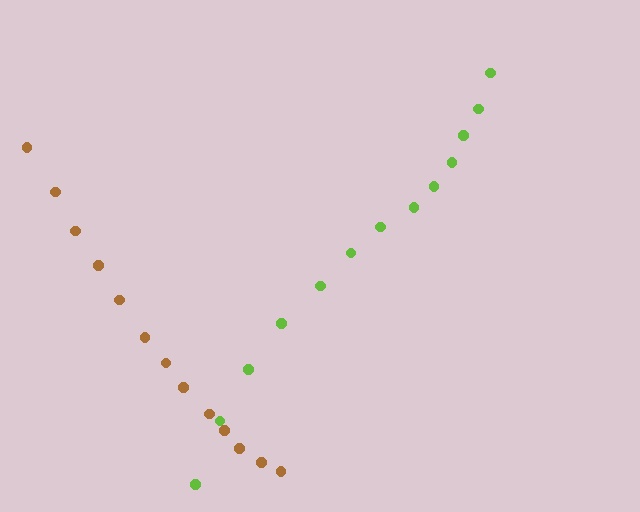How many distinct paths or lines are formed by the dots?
There are 2 distinct paths.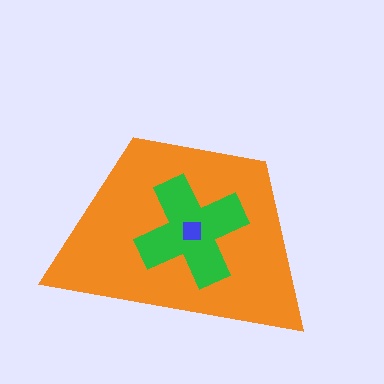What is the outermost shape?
The orange trapezoid.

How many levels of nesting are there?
3.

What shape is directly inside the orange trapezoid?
The green cross.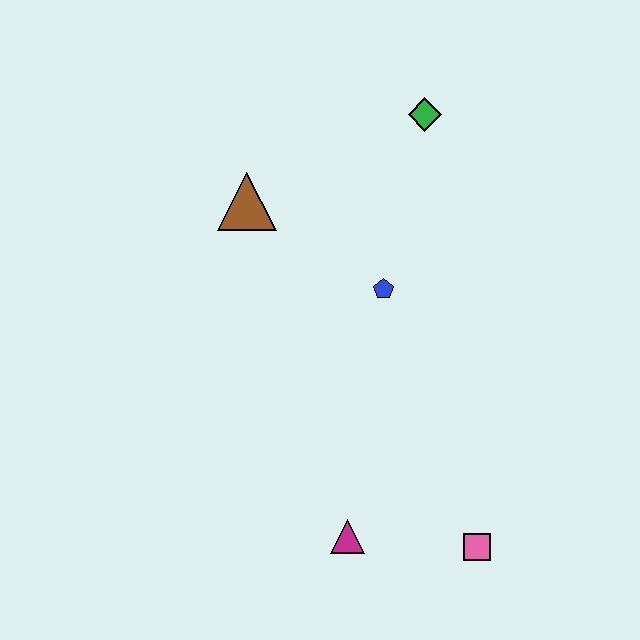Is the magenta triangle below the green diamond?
Yes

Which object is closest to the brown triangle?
The blue pentagon is closest to the brown triangle.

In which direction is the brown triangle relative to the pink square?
The brown triangle is above the pink square.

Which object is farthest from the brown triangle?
The pink square is farthest from the brown triangle.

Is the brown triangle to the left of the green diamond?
Yes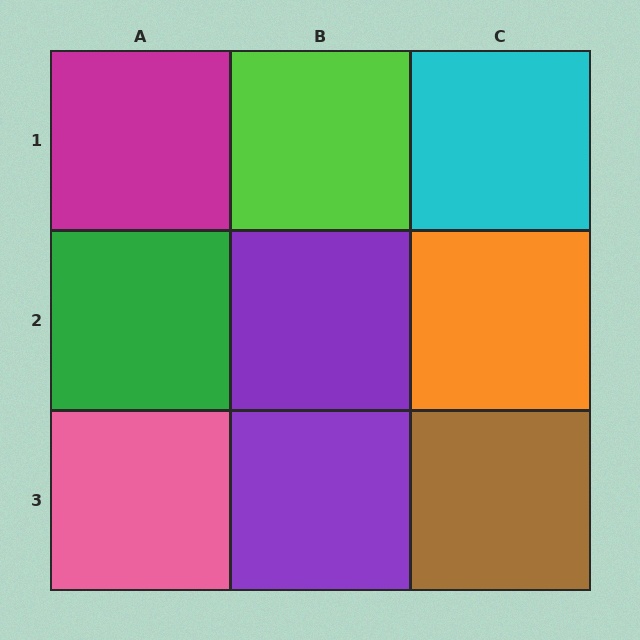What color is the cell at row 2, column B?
Purple.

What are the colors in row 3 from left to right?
Pink, purple, brown.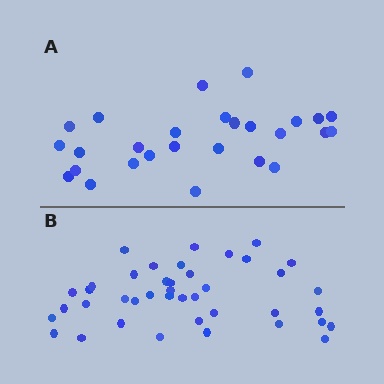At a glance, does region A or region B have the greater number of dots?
Region B (the bottom region) has more dots.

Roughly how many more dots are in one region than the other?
Region B has approximately 15 more dots than region A.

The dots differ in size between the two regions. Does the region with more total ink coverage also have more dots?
No. Region A has more total ink coverage because its dots are larger, but region B actually contains more individual dots. Total area can be misleading — the number of items is what matters here.